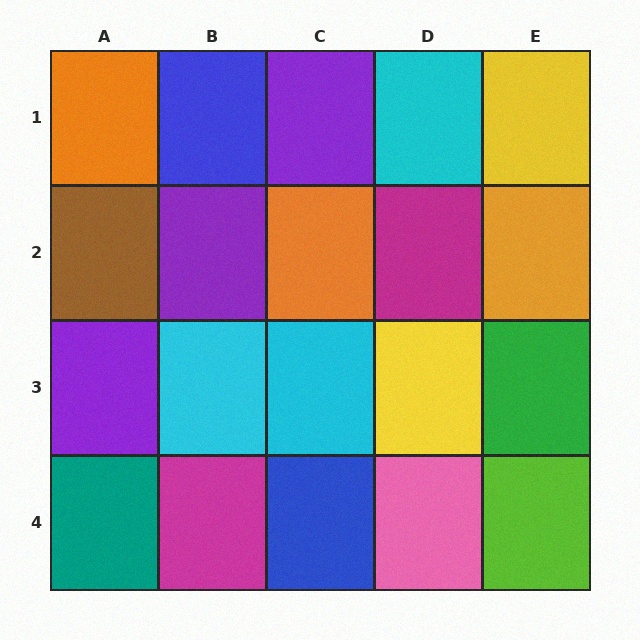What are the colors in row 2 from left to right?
Brown, purple, orange, magenta, orange.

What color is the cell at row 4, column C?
Blue.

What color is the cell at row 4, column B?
Magenta.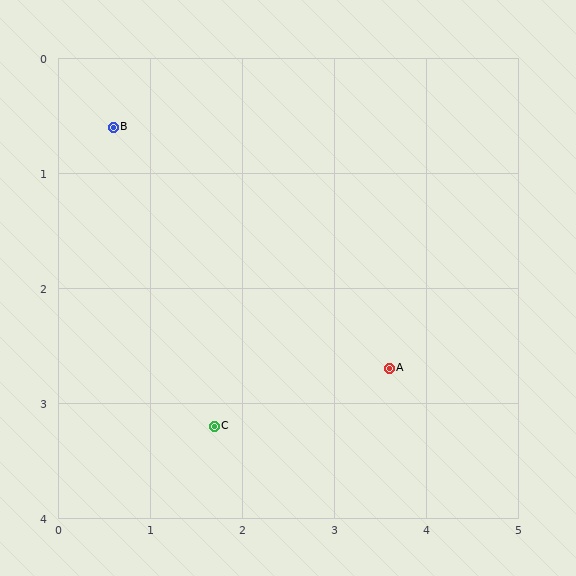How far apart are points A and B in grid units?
Points A and B are about 3.7 grid units apart.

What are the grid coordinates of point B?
Point B is at approximately (0.6, 0.6).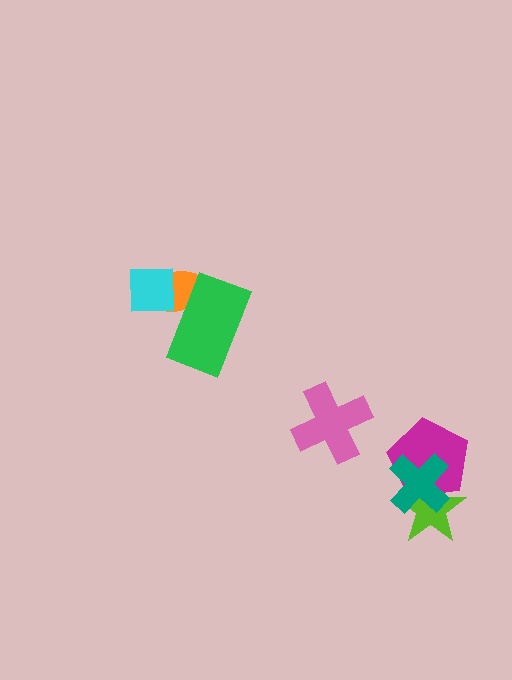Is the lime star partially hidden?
Yes, it is partially covered by another shape.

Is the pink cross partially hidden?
No, no other shape covers it.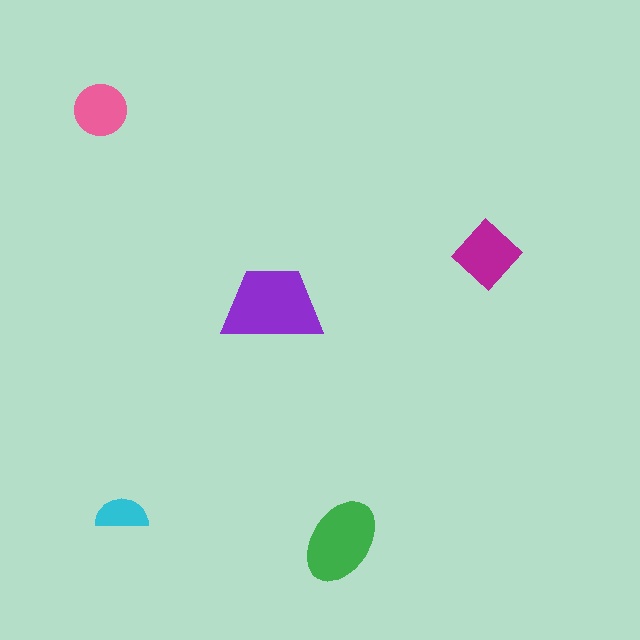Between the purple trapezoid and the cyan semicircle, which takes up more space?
The purple trapezoid.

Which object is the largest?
The purple trapezoid.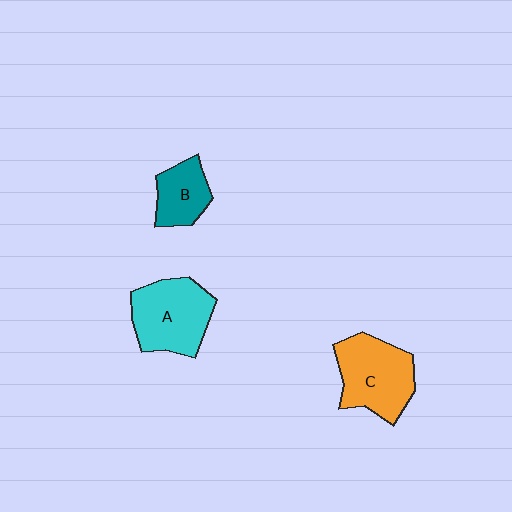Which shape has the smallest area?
Shape B (teal).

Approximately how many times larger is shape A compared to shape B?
Approximately 1.7 times.